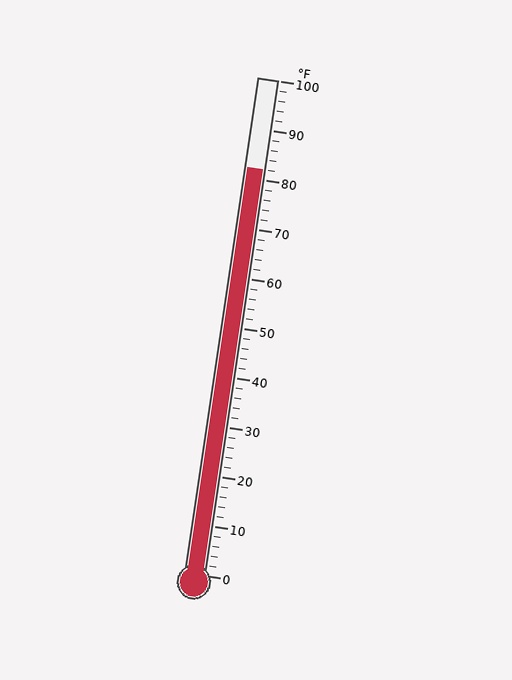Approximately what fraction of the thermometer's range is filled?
The thermometer is filled to approximately 80% of its range.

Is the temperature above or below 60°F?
The temperature is above 60°F.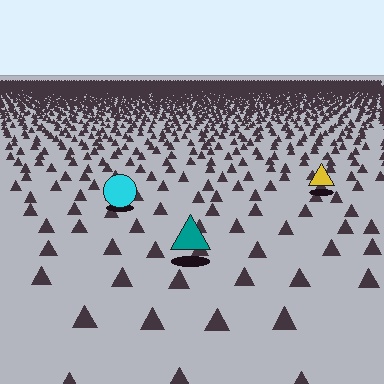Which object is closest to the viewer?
The teal triangle is closest. The texture marks near it are larger and more spread out.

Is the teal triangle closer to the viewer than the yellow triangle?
Yes. The teal triangle is closer — you can tell from the texture gradient: the ground texture is coarser near it.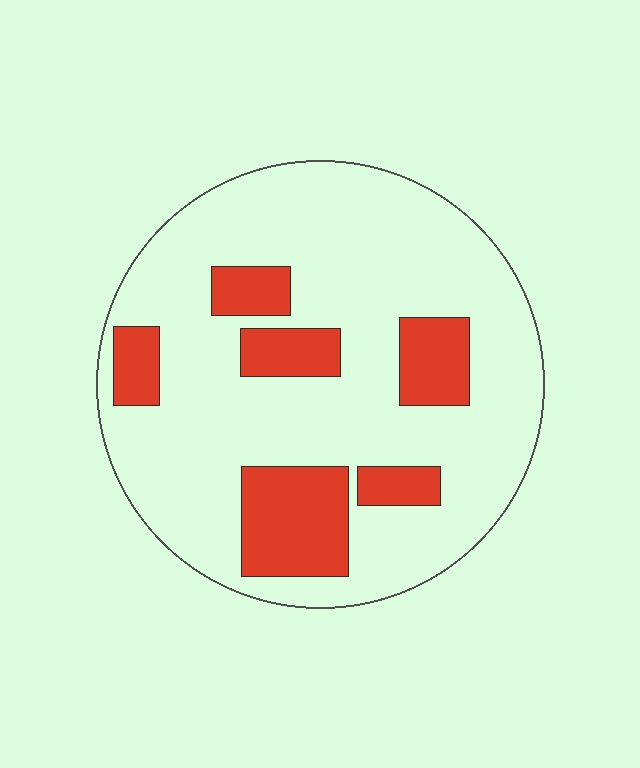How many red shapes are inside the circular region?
6.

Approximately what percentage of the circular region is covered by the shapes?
Approximately 20%.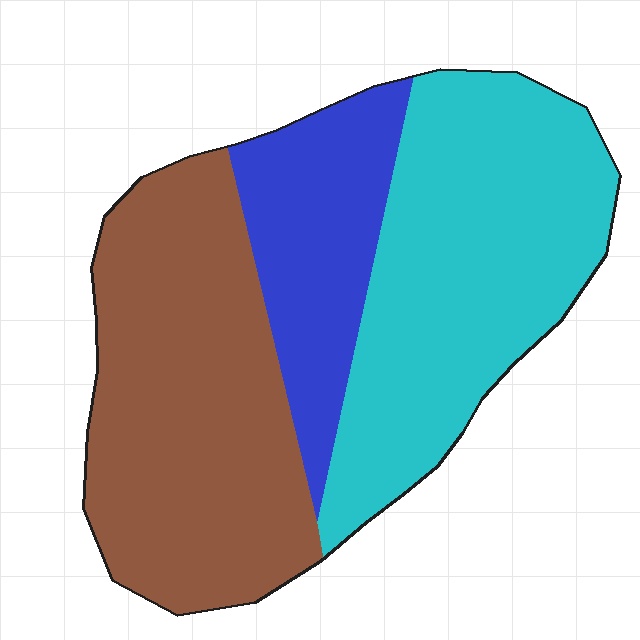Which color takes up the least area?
Blue, at roughly 20%.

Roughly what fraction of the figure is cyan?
Cyan takes up between a third and a half of the figure.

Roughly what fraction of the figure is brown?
Brown takes up about two fifths (2/5) of the figure.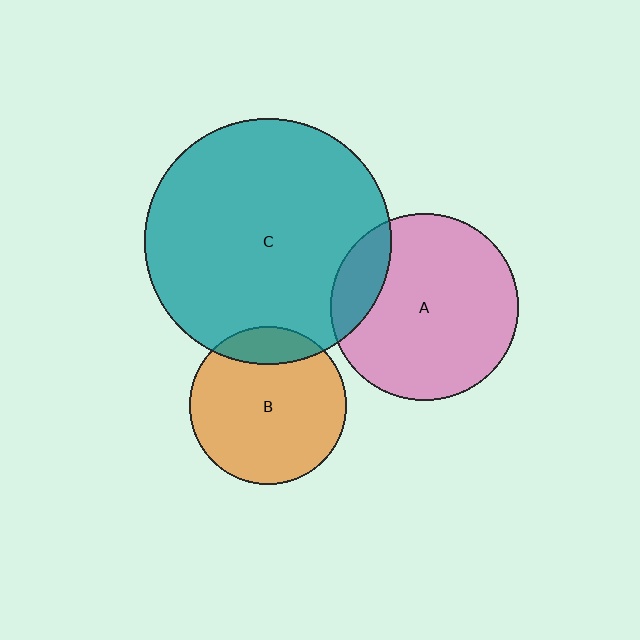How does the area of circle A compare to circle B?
Approximately 1.4 times.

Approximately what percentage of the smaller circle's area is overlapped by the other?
Approximately 15%.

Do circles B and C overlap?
Yes.